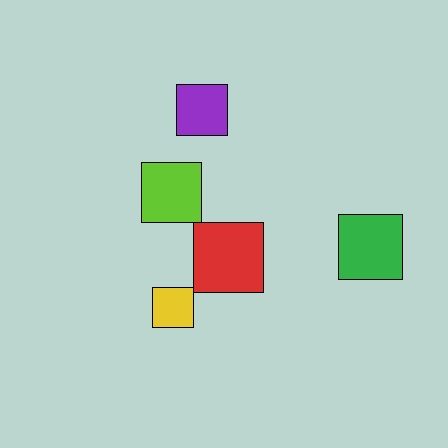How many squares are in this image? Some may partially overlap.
There are 5 squares.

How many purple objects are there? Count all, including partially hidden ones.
There is 1 purple object.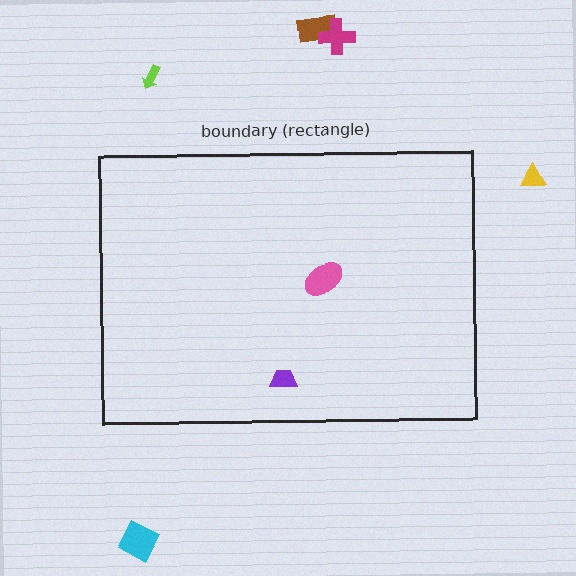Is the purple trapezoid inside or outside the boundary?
Inside.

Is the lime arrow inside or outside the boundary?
Outside.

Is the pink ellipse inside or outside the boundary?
Inside.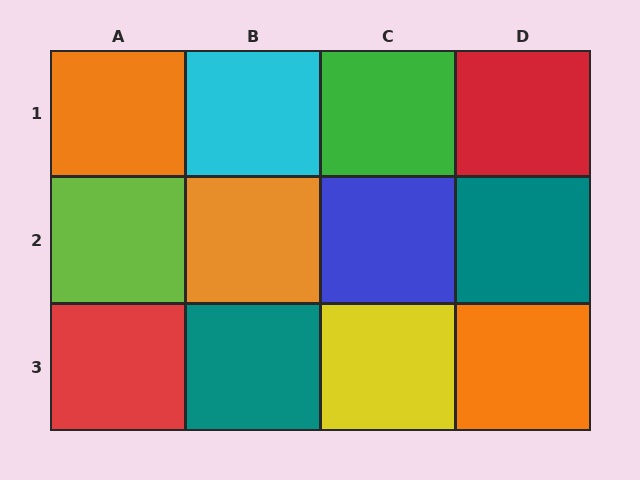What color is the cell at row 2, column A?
Lime.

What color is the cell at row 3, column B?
Teal.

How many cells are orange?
3 cells are orange.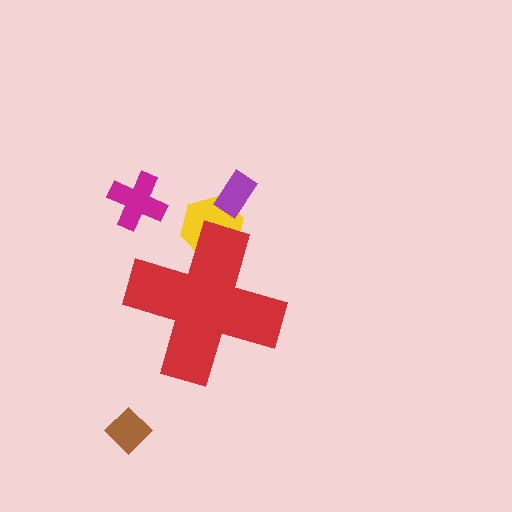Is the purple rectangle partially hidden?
No, the purple rectangle is fully visible.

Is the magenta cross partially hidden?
No, the magenta cross is fully visible.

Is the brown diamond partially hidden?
No, the brown diamond is fully visible.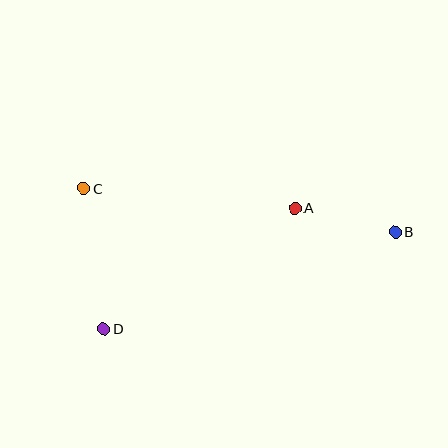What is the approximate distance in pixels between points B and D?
The distance between B and D is approximately 307 pixels.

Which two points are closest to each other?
Points A and B are closest to each other.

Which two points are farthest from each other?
Points B and C are farthest from each other.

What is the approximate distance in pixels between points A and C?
The distance between A and C is approximately 212 pixels.